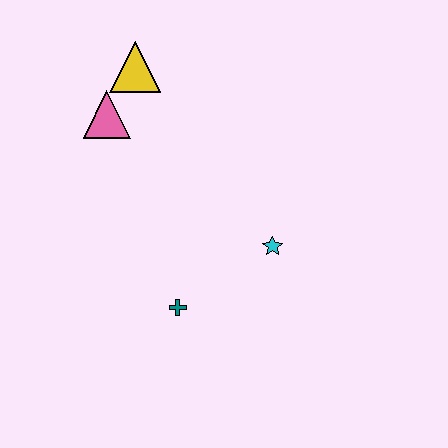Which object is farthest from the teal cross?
The yellow triangle is farthest from the teal cross.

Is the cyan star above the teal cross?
Yes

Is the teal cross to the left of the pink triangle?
No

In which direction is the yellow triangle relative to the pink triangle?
The yellow triangle is above the pink triangle.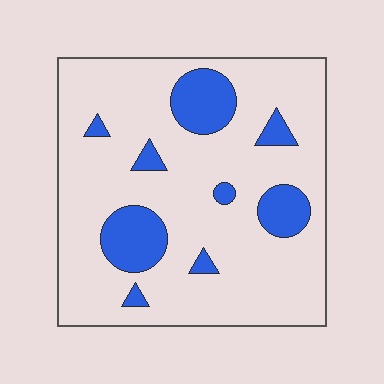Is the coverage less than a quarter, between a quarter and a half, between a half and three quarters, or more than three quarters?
Less than a quarter.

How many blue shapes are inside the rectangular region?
9.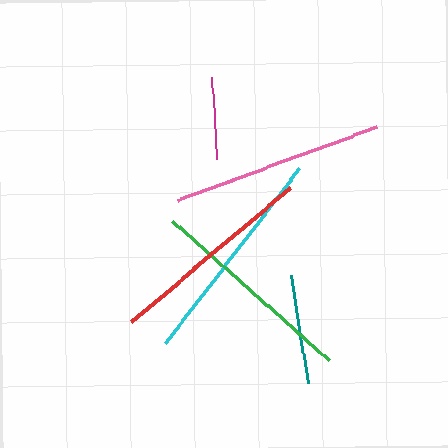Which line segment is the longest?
The cyan line is the longest at approximately 220 pixels.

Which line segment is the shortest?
The magenta line is the shortest at approximately 82 pixels.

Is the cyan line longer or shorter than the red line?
The cyan line is longer than the red line.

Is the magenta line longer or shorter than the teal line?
The teal line is longer than the magenta line.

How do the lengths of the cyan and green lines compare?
The cyan and green lines are approximately the same length.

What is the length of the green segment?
The green segment is approximately 209 pixels long.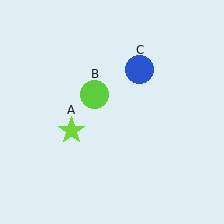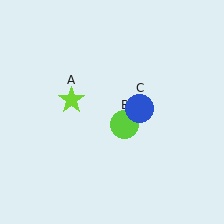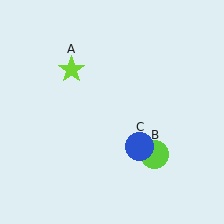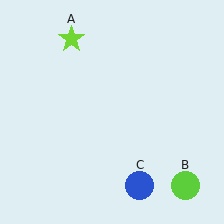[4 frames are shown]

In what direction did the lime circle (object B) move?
The lime circle (object B) moved down and to the right.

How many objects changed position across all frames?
3 objects changed position: lime star (object A), lime circle (object B), blue circle (object C).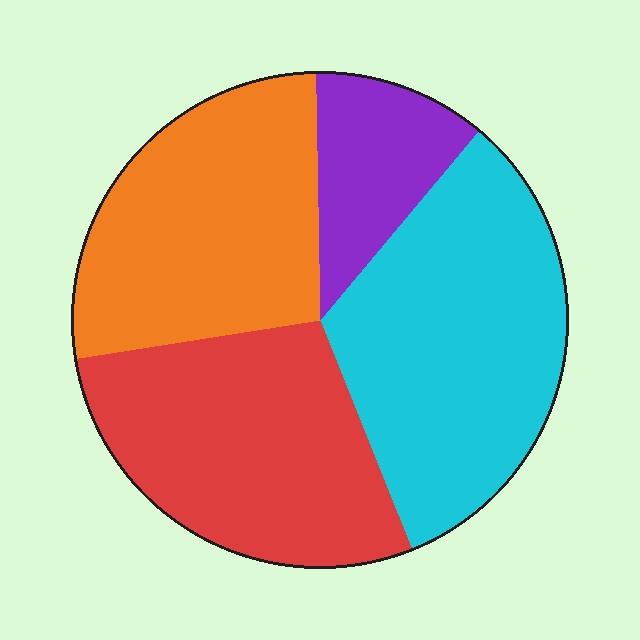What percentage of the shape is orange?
Orange covers about 25% of the shape.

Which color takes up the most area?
Cyan, at roughly 35%.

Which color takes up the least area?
Purple, at roughly 10%.